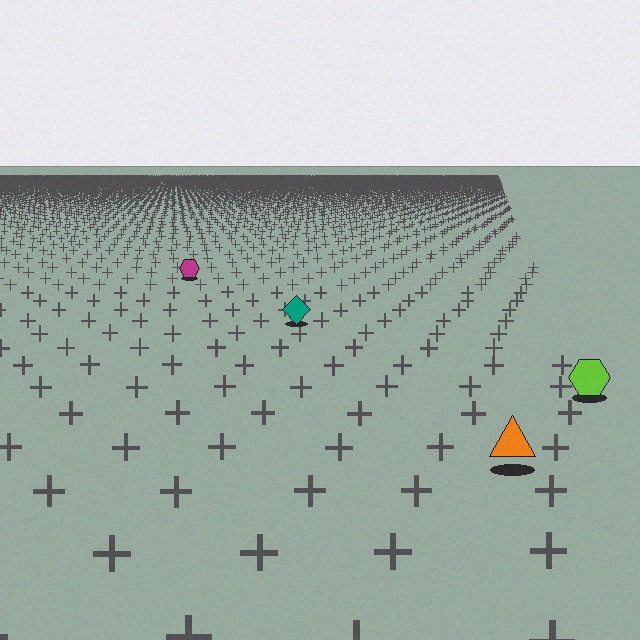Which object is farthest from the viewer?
The magenta hexagon is farthest from the viewer. It appears smaller and the ground texture around it is denser.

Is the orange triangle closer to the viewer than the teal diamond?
Yes. The orange triangle is closer — you can tell from the texture gradient: the ground texture is coarser near it.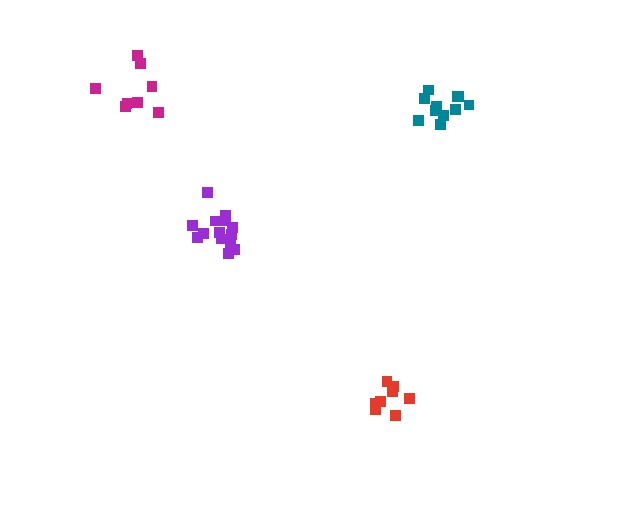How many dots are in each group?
Group 1: 11 dots, Group 2: 14 dots, Group 3: 8 dots, Group 4: 9 dots (42 total).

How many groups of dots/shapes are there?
There are 4 groups.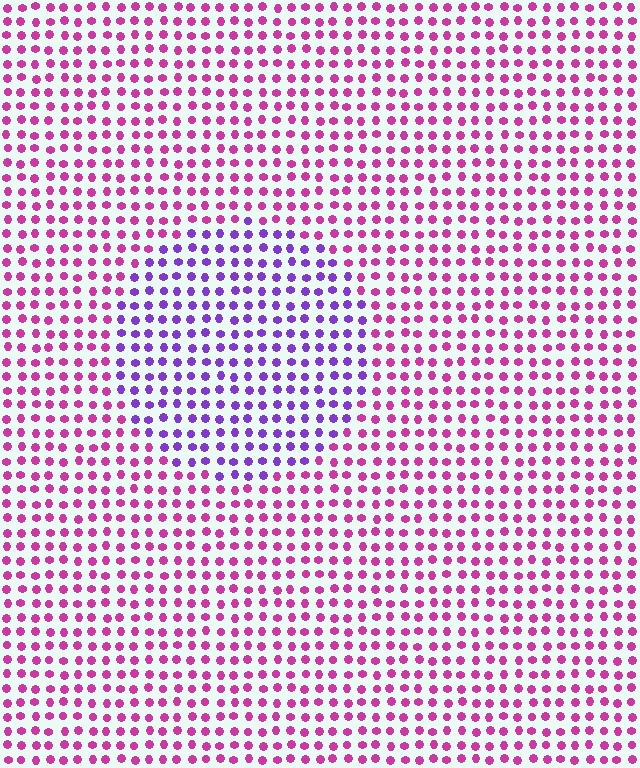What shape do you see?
I see a circle.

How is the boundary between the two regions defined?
The boundary is defined purely by a slight shift in hue (about 47 degrees). Spacing, size, and orientation are identical on both sides.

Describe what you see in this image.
The image is filled with small magenta elements in a uniform arrangement. A circle-shaped region is visible where the elements are tinted to a slightly different hue, forming a subtle color boundary.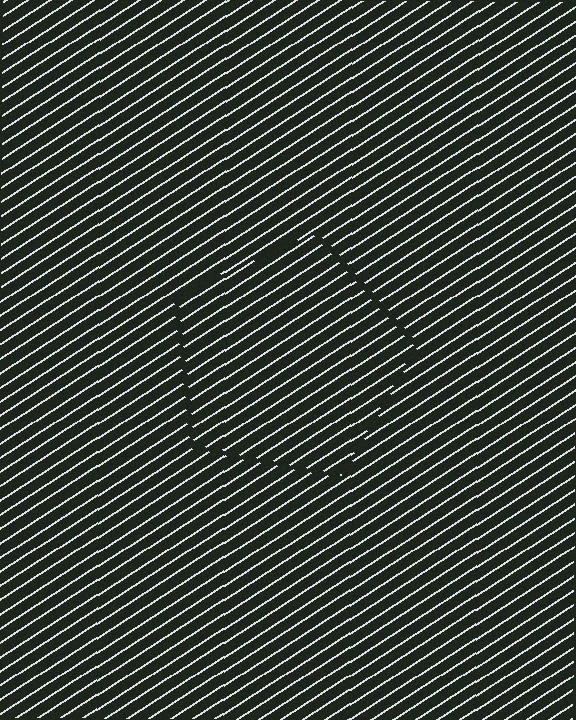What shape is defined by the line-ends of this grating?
An illusory pentagon. The interior of the shape contains the same grating, shifted by half a period — the contour is defined by the phase discontinuity where line-ends from the inner and outer gratings abut.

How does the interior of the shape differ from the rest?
The interior of the shape contains the same grating, shifted by half a period — the contour is defined by the phase discontinuity where line-ends from the inner and outer gratings abut.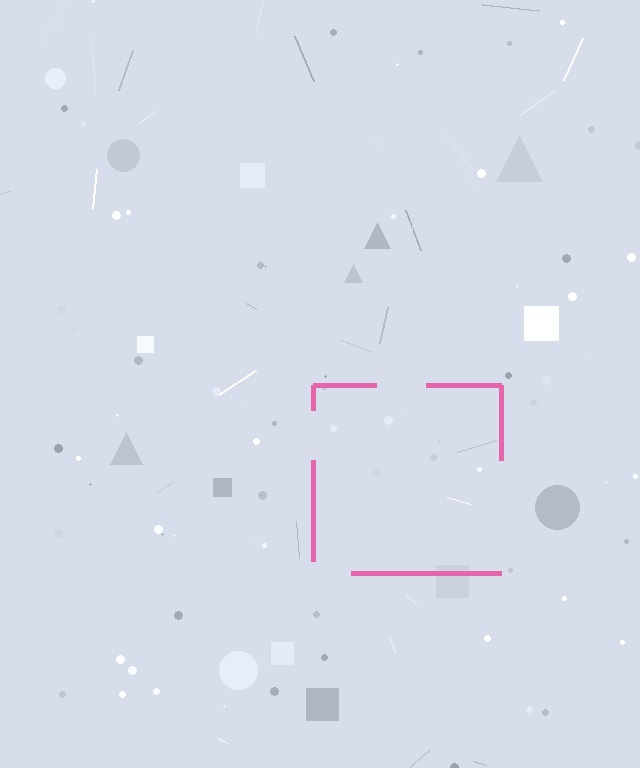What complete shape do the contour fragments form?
The contour fragments form a square.